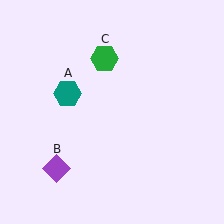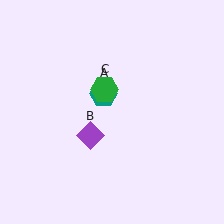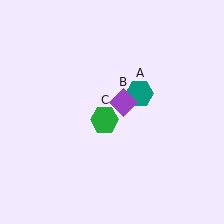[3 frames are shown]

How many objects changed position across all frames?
3 objects changed position: teal hexagon (object A), purple diamond (object B), green hexagon (object C).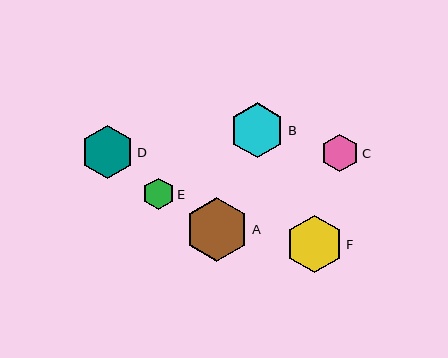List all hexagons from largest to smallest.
From largest to smallest: A, F, B, D, C, E.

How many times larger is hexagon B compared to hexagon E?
Hexagon B is approximately 1.8 times the size of hexagon E.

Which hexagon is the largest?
Hexagon A is the largest with a size of approximately 64 pixels.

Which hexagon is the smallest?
Hexagon E is the smallest with a size of approximately 31 pixels.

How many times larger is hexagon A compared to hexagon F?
Hexagon A is approximately 1.1 times the size of hexagon F.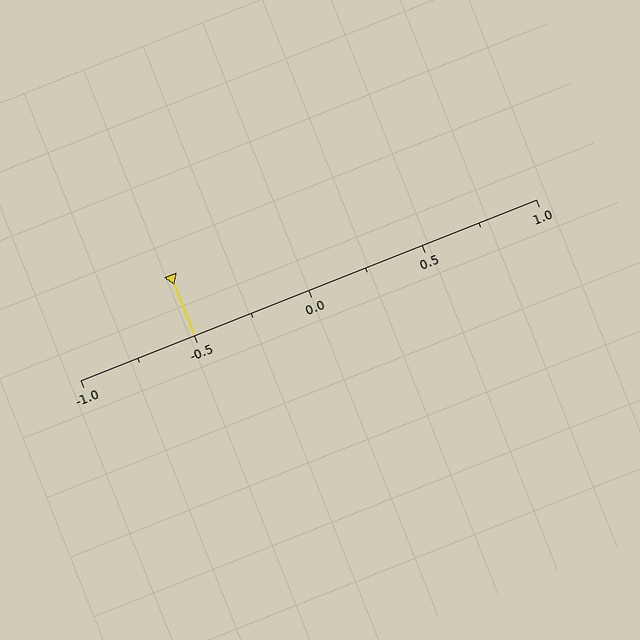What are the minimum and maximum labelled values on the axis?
The axis runs from -1.0 to 1.0.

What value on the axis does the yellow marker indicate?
The marker indicates approximately -0.5.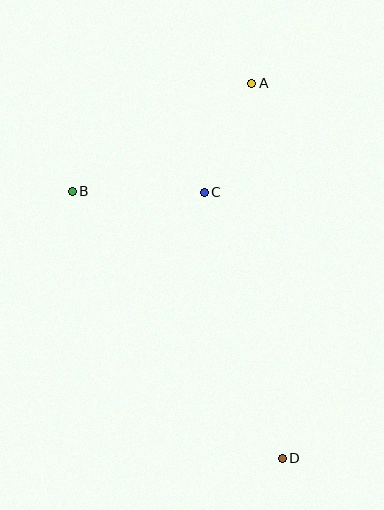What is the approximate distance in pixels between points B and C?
The distance between B and C is approximately 132 pixels.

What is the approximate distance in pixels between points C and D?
The distance between C and D is approximately 277 pixels.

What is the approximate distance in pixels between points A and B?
The distance between A and B is approximately 209 pixels.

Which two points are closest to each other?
Points A and C are closest to each other.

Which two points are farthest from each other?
Points A and D are farthest from each other.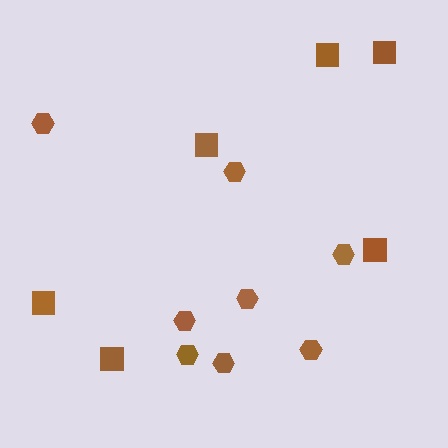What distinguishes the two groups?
There are 2 groups: one group of hexagons (8) and one group of squares (6).